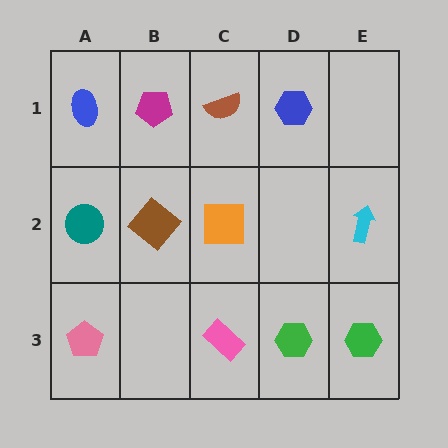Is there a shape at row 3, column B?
No, that cell is empty.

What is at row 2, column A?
A teal circle.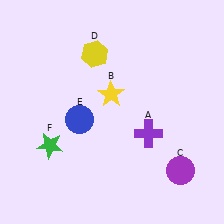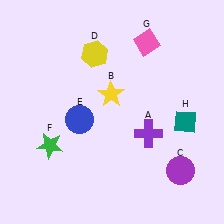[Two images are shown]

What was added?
A pink diamond (G), a teal diamond (H) were added in Image 2.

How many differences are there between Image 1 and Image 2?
There are 2 differences between the two images.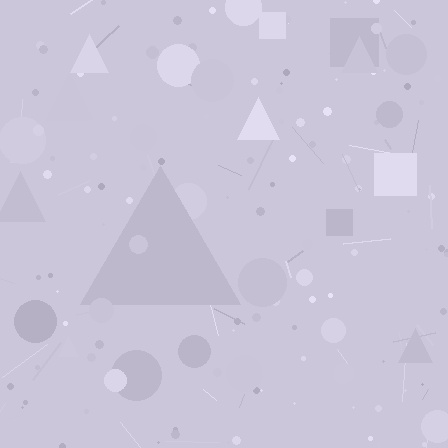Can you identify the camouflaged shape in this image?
The camouflaged shape is a triangle.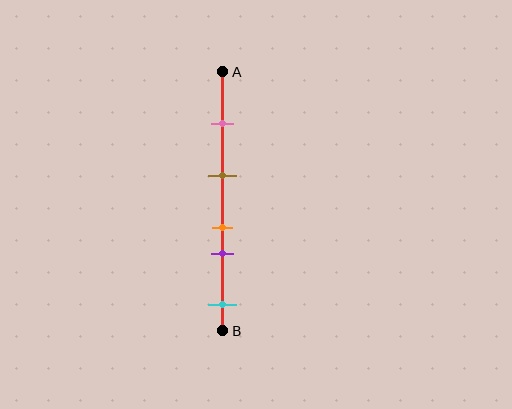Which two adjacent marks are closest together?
The orange and purple marks are the closest adjacent pair.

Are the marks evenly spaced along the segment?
No, the marks are not evenly spaced.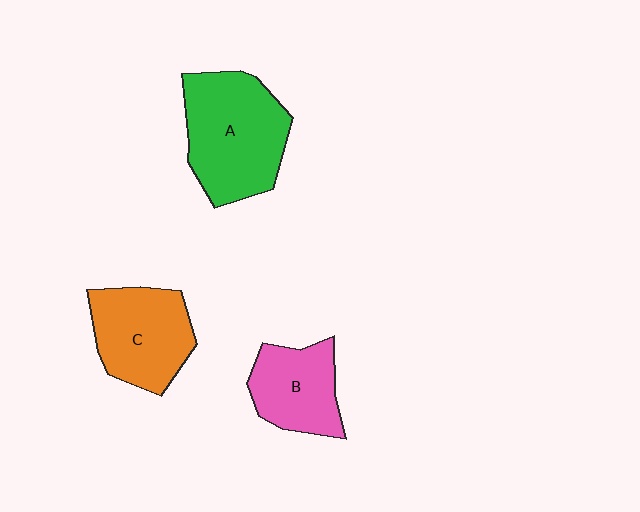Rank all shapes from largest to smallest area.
From largest to smallest: A (green), C (orange), B (pink).